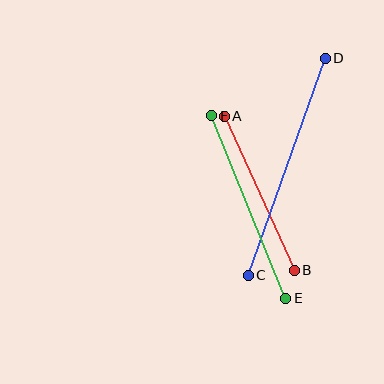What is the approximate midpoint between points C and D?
The midpoint is at approximately (287, 167) pixels.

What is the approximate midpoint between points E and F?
The midpoint is at approximately (249, 207) pixels.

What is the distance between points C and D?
The distance is approximately 230 pixels.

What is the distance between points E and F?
The distance is approximately 197 pixels.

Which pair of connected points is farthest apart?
Points C and D are farthest apart.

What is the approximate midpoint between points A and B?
The midpoint is at approximately (259, 193) pixels.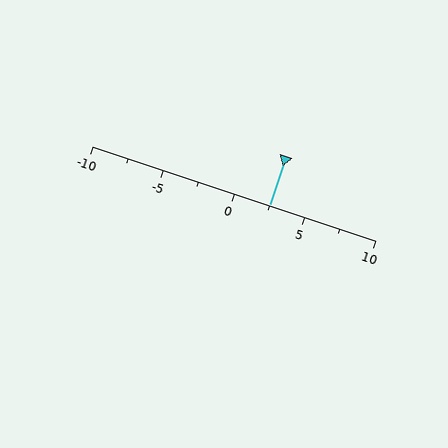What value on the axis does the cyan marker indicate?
The marker indicates approximately 2.5.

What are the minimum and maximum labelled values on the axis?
The axis runs from -10 to 10.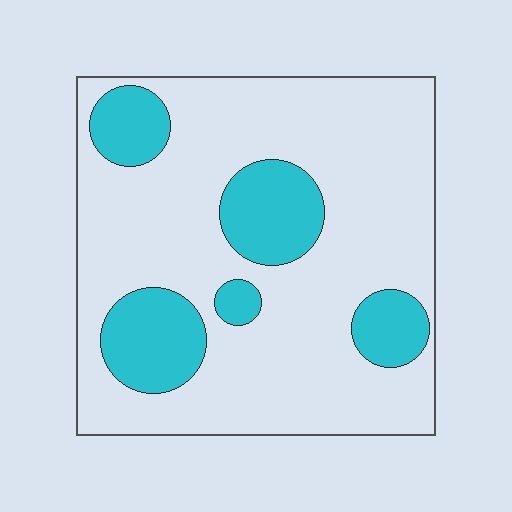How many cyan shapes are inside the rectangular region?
5.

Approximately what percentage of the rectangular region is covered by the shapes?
Approximately 25%.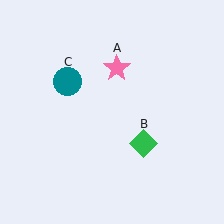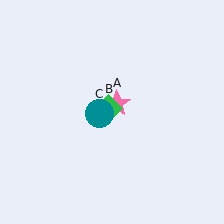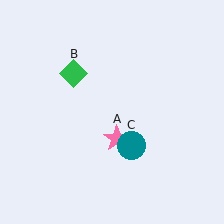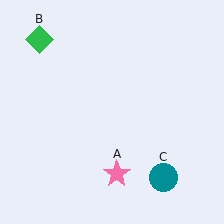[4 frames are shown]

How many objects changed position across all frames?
3 objects changed position: pink star (object A), green diamond (object B), teal circle (object C).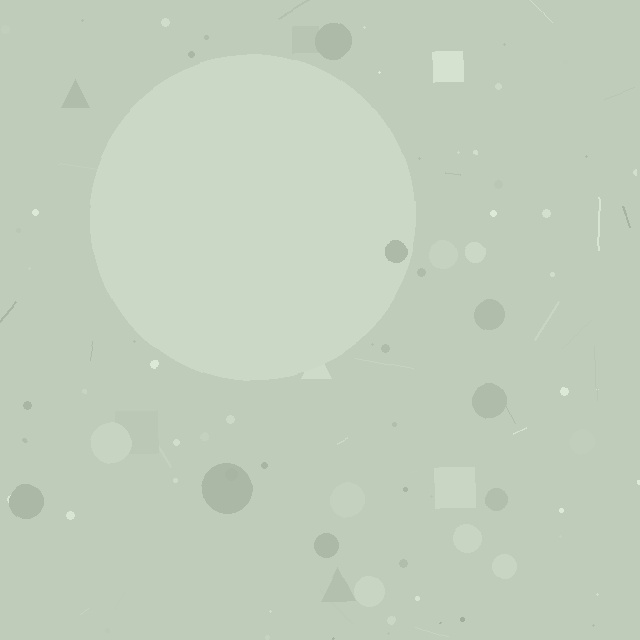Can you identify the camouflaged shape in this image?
The camouflaged shape is a circle.